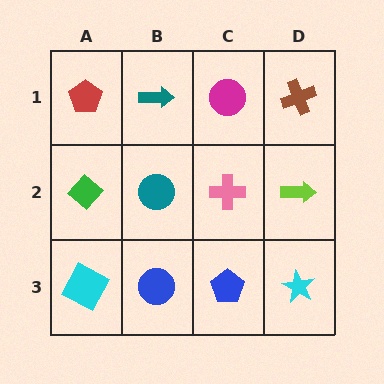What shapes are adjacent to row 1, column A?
A green diamond (row 2, column A), a teal arrow (row 1, column B).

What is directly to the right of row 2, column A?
A teal circle.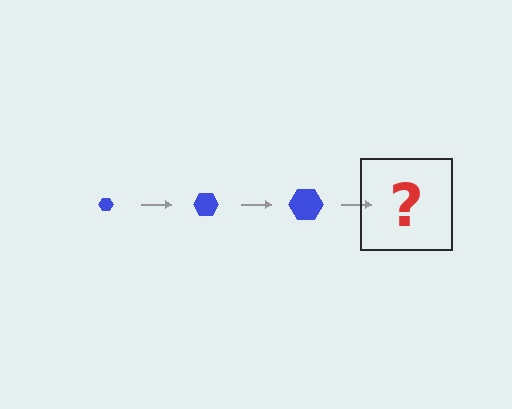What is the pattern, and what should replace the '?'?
The pattern is that the hexagon gets progressively larger each step. The '?' should be a blue hexagon, larger than the previous one.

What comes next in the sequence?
The next element should be a blue hexagon, larger than the previous one.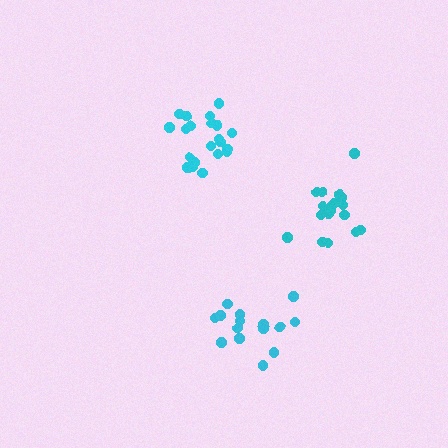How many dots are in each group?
Group 1: 21 dots, Group 2: 18 dots, Group 3: 15 dots (54 total).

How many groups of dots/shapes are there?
There are 3 groups.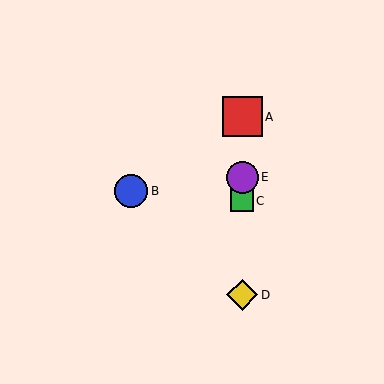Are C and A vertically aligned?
Yes, both are at x≈242.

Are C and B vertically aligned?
No, C is at x≈242 and B is at x≈131.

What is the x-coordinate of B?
Object B is at x≈131.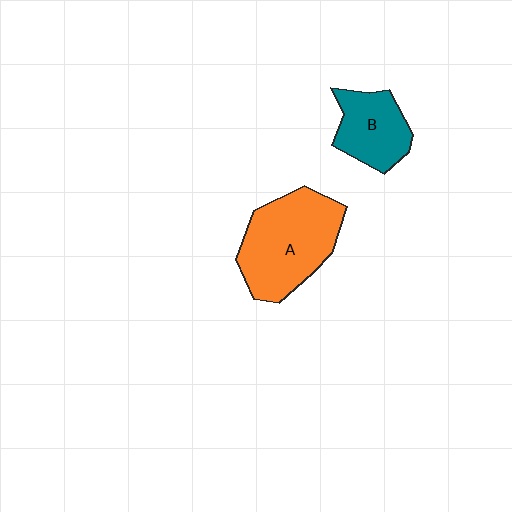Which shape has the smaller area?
Shape B (teal).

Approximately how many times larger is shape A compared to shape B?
Approximately 1.7 times.